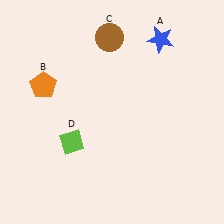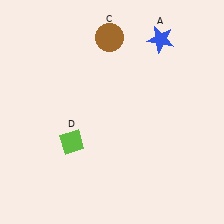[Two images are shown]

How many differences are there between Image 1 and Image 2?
There is 1 difference between the two images.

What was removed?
The orange pentagon (B) was removed in Image 2.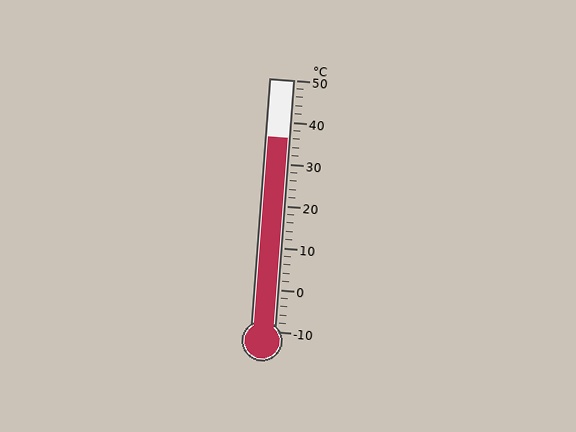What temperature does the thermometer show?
The thermometer shows approximately 36°C.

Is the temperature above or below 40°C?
The temperature is below 40°C.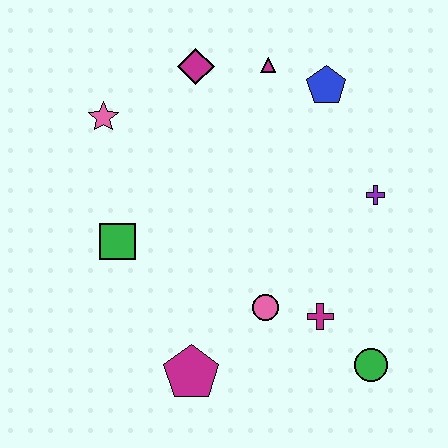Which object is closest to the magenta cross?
The pink circle is closest to the magenta cross.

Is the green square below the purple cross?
Yes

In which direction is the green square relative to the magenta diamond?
The green square is below the magenta diamond.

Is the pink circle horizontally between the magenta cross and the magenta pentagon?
Yes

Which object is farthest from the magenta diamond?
The green circle is farthest from the magenta diamond.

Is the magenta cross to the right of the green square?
Yes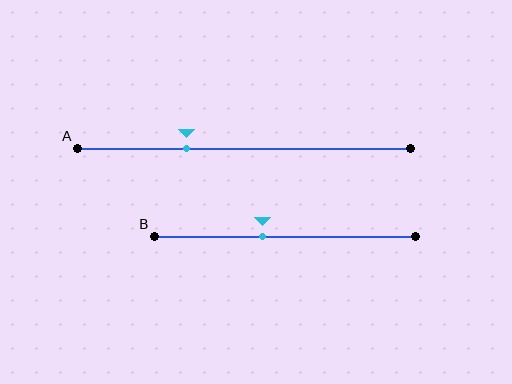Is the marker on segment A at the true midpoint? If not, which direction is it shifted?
No, the marker on segment A is shifted to the left by about 17% of the segment length.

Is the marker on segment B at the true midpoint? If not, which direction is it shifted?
No, the marker on segment B is shifted to the left by about 8% of the segment length.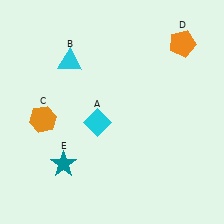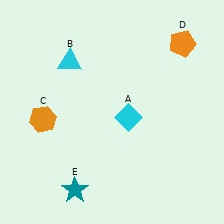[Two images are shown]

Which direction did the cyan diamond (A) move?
The cyan diamond (A) moved right.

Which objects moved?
The objects that moved are: the cyan diamond (A), the teal star (E).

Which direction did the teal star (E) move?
The teal star (E) moved down.